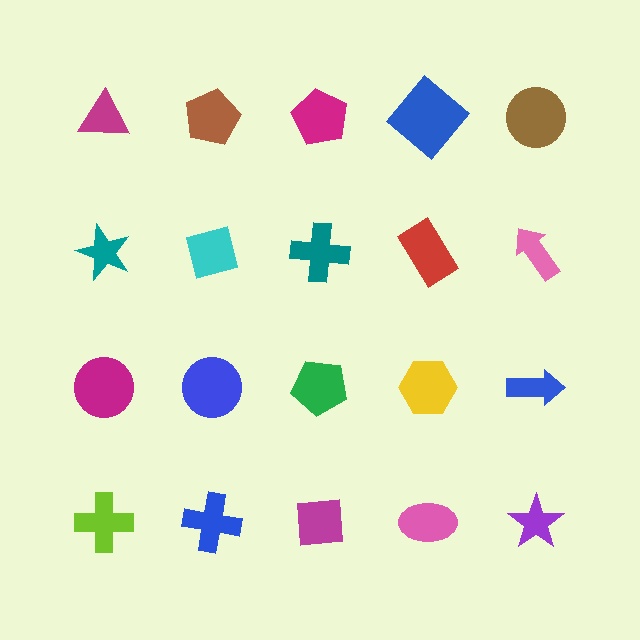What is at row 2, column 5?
A pink arrow.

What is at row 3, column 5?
A blue arrow.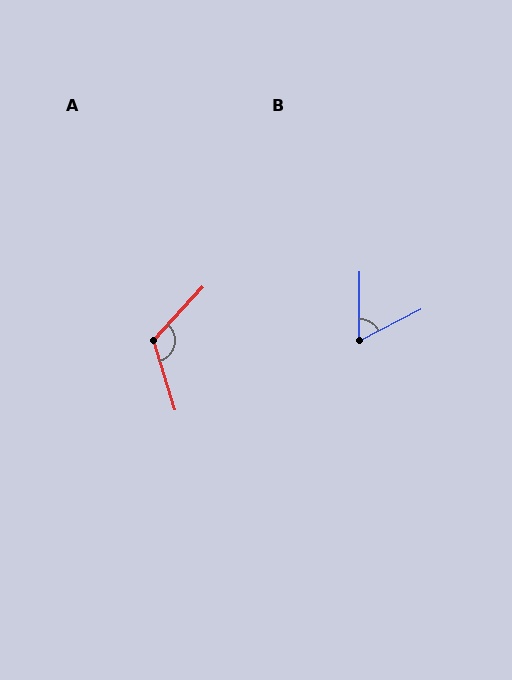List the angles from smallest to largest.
B (63°), A (120°).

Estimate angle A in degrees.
Approximately 120 degrees.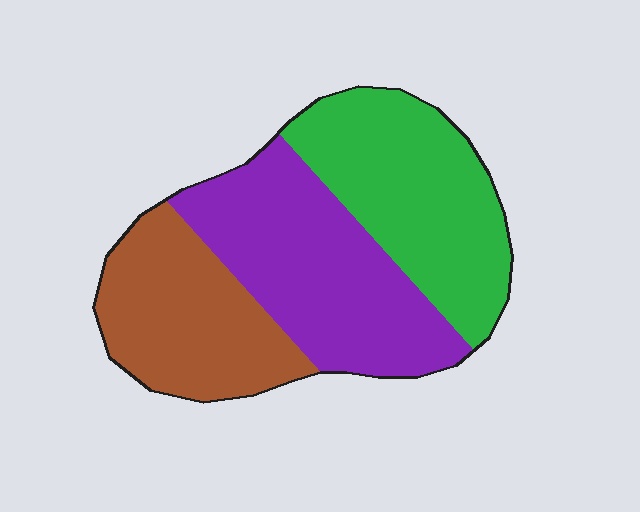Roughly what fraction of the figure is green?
Green covers 35% of the figure.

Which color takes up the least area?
Brown, at roughly 30%.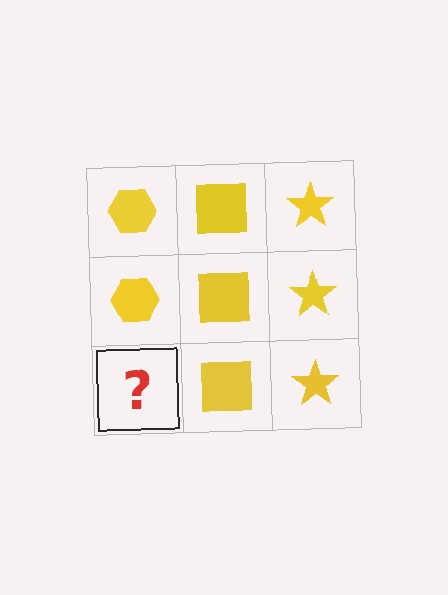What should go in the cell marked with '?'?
The missing cell should contain a yellow hexagon.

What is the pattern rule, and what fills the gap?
The rule is that each column has a consistent shape. The gap should be filled with a yellow hexagon.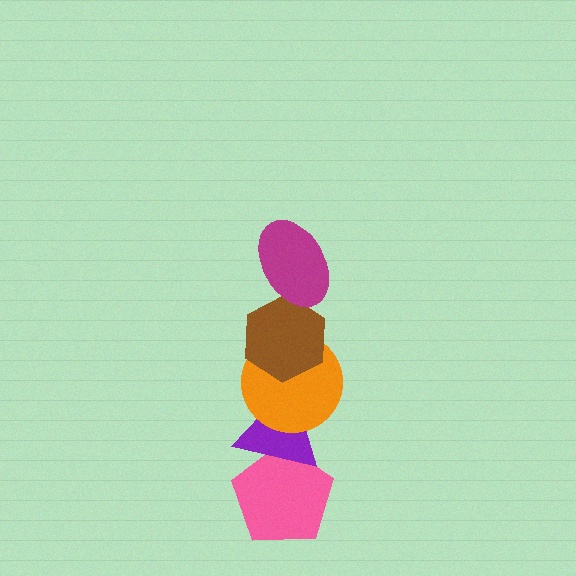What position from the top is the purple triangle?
The purple triangle is 4th from the top.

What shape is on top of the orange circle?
The brown hexagon is on top of the orange circle.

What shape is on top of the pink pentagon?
The purple triangle is on top of the pink pentagon.